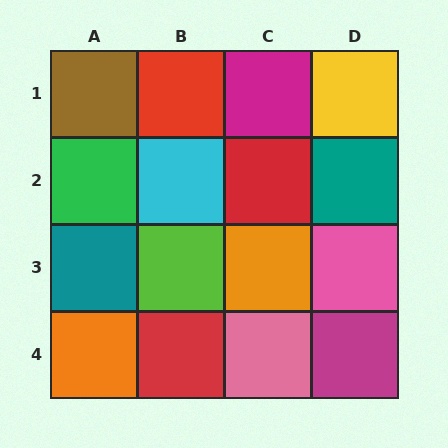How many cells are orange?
2 cells are orange.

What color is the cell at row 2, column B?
Cyan.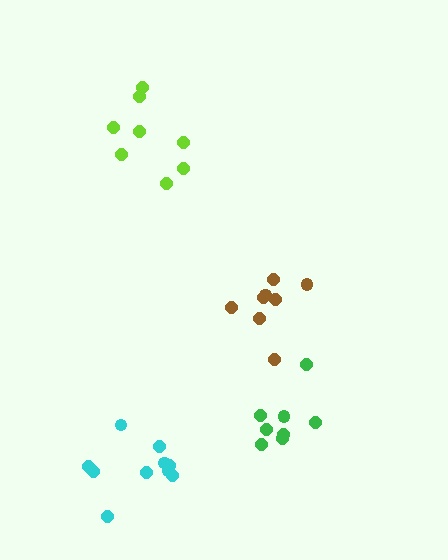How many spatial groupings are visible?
There are 4 spatial groupings.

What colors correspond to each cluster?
The clusters are colored: cyan, brown, lime, green.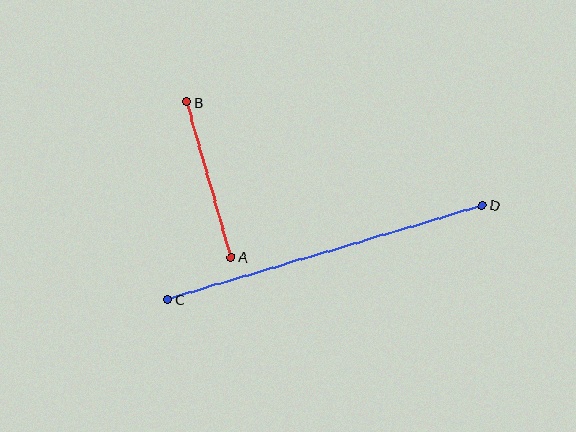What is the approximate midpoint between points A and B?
The midpoint is at approximately (209, 179) pixels.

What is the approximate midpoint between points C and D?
The midpoint is at approximately (325, 253) pixels.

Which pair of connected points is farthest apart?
Points C and D are farthest apart.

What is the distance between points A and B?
The distance is approximately 161 pixels.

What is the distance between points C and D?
The distance is approximately 328 pixels.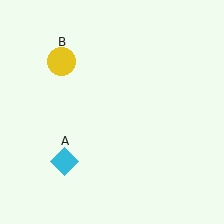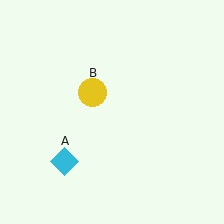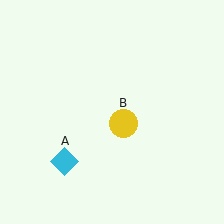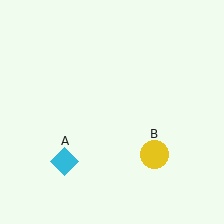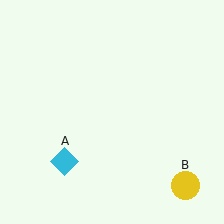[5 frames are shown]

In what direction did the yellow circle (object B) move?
The yellow circle (object B) moved down and to the right.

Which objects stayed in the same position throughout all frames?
Cyan diamond (object A) remained stationary.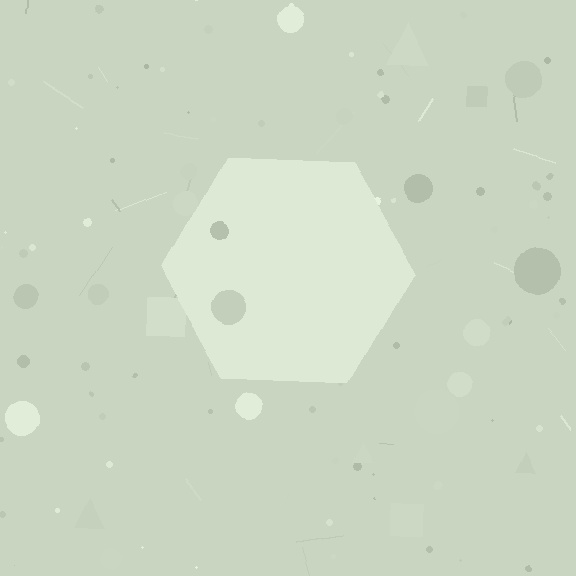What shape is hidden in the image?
A hexagon is hidden in the image.